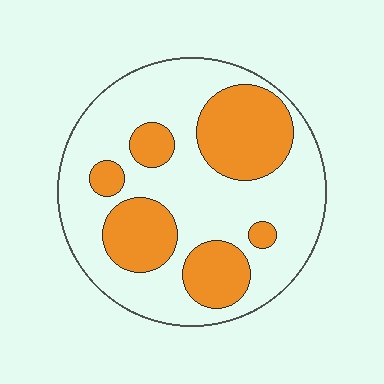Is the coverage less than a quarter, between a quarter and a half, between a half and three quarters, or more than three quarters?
Between a quarter and a half.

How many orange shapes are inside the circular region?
6.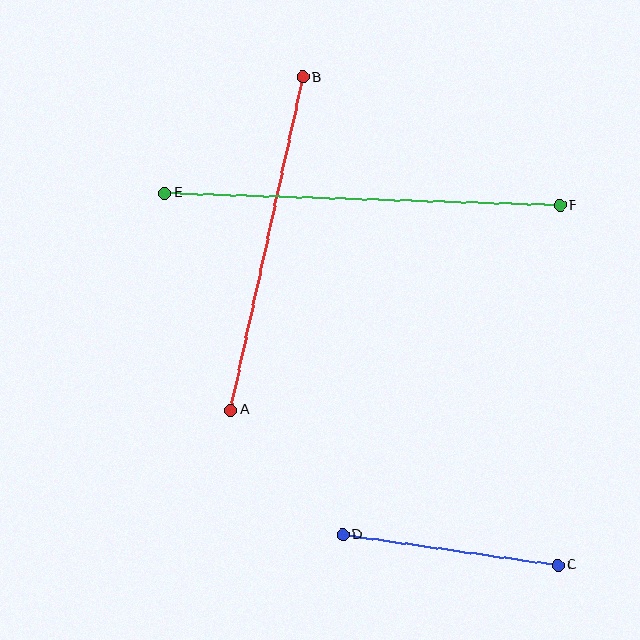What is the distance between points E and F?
The distance is approximately 395 pixels.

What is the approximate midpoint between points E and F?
The midpoint is at approximately (362, 199) pixels.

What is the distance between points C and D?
The distance is approximately 217 pixels.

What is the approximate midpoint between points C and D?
The midpoint is at approximately (450, 550) pixels.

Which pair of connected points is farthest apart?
Points E and F are farthest apart.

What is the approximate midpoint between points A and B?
The midpoint is at approximately (267, 244) pixels.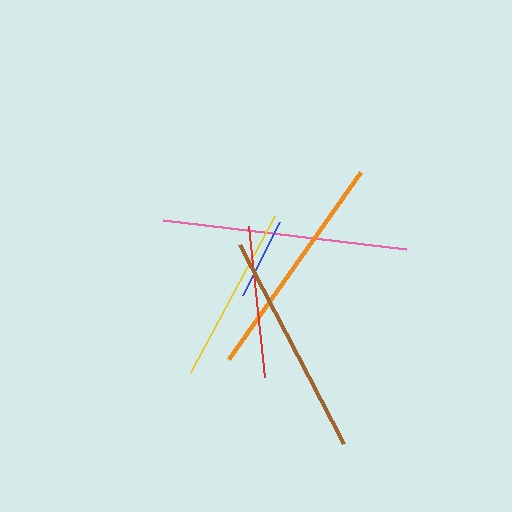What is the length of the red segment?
The red segment is approximately 152 pixels long.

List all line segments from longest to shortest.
From longest to shortest: pink, orange, brown, yellow, red, blue.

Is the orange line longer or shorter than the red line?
The orange line is longer than the red line.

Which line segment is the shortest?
The blue line is the shortest at approximately 82 pixels.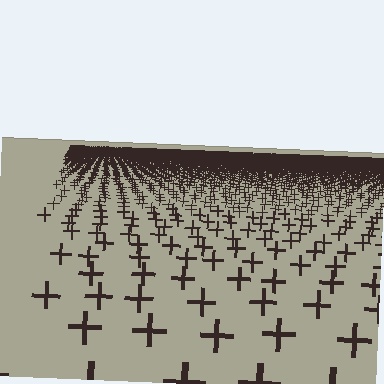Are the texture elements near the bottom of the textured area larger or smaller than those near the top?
Larger. Near the bottom, elements are closer to the viewer and appear at a bigger on-screen size.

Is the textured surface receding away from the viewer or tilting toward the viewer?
The surface is receding away from the viewer. Texture elements get smaller and denser toward the top.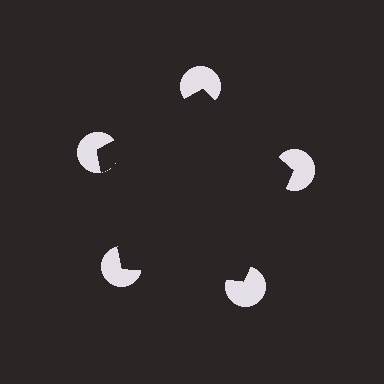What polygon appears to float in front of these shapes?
An illusory pentagon — its edges are inferred from the aligned wedge cuts in the pac-man discs, not physically drawn.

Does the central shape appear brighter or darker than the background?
It typically appears slightly darker than the background, even though no actual brightness change is drawn.